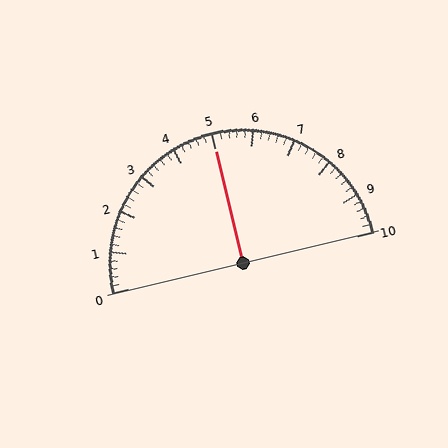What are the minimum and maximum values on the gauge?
The gauge ranges from 0 to 10.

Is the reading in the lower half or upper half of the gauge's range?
The reading is in the upper half of the range (0 to 10).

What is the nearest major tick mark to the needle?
The nearest major tick mark is 5.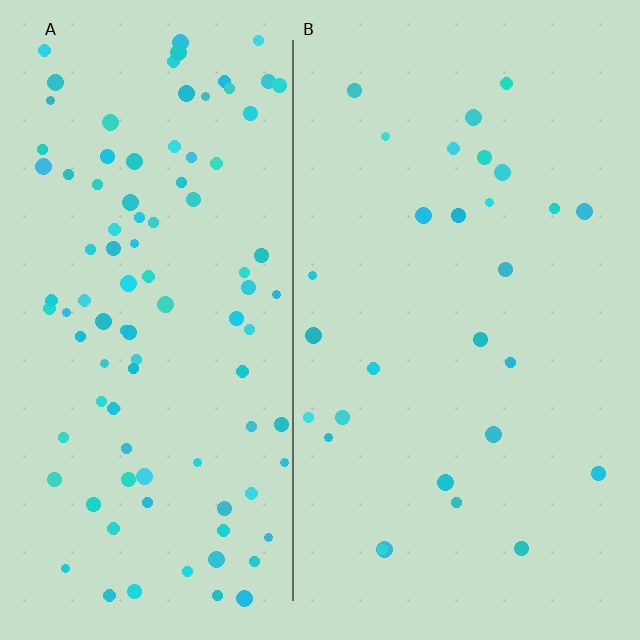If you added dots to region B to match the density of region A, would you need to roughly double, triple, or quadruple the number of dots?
Approximately triple.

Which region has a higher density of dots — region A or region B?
A (the left).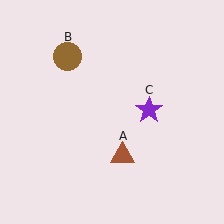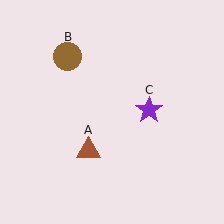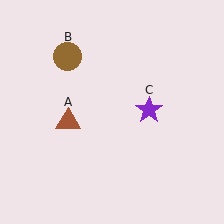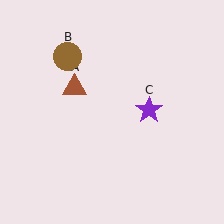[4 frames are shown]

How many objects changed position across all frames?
1 object changed position: brown triangle (object A).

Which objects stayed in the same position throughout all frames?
Brown circle (object B) and purple star (object C) remained stationary.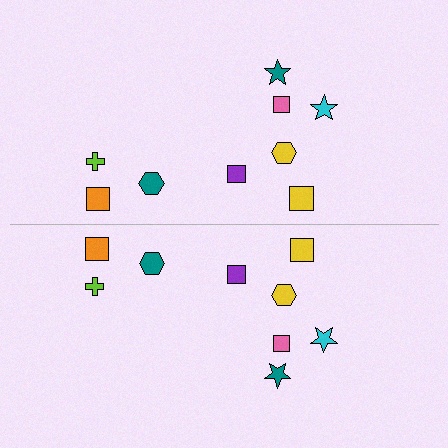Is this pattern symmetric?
Yes, this pattern has bilateral (reflection) symmetry.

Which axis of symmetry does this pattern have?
The pattern has a horizontal axis of symmetry running through the center of the image.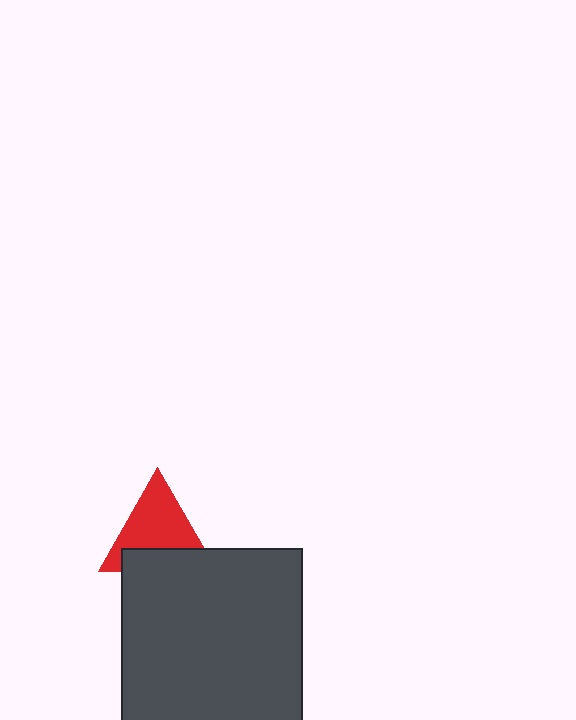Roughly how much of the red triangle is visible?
Most of it is visible (roughly 66%).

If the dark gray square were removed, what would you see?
You would see the complete red triangle.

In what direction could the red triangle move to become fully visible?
The red triangle could move up. That would shift it out from behind the dark gray square entirely.